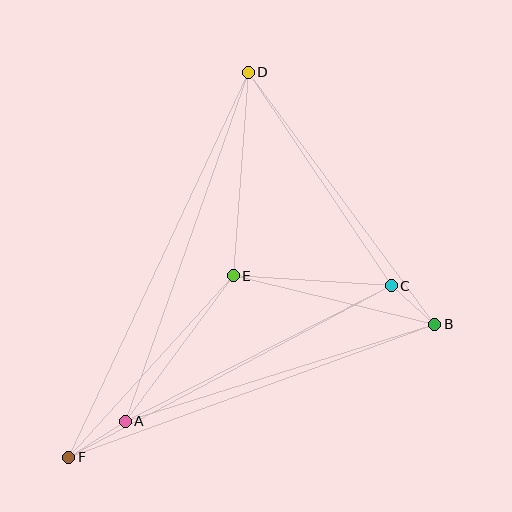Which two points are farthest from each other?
Points D and F are farthest from each other.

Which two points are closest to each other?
Points B and C are closest to each other.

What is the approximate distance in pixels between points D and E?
The distance between D and E is approximately 204 pixels.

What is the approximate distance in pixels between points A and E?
The distance between A and E is approximately 181 pixels.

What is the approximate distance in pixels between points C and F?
The distance between C and F is approximately 365 pixels.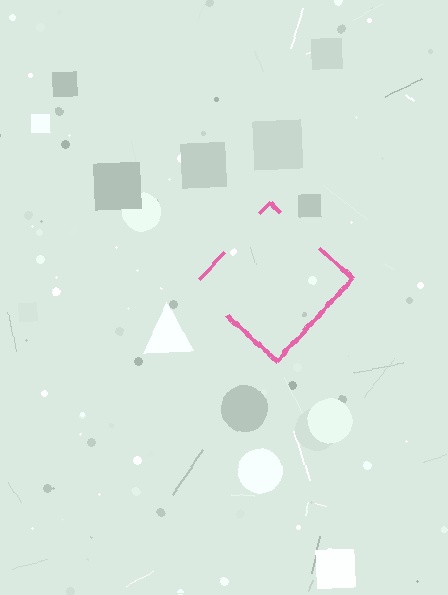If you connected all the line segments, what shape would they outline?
They would outline a diamond.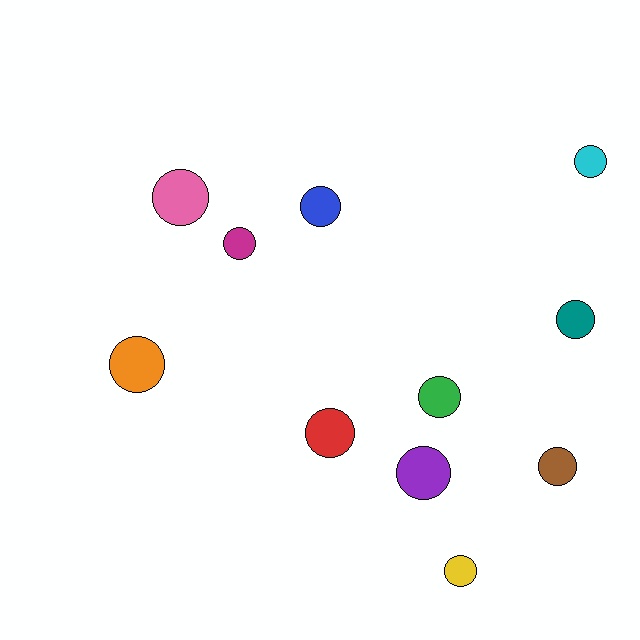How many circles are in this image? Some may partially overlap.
There are 11 circles.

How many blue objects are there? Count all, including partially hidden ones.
There is 1 blue object.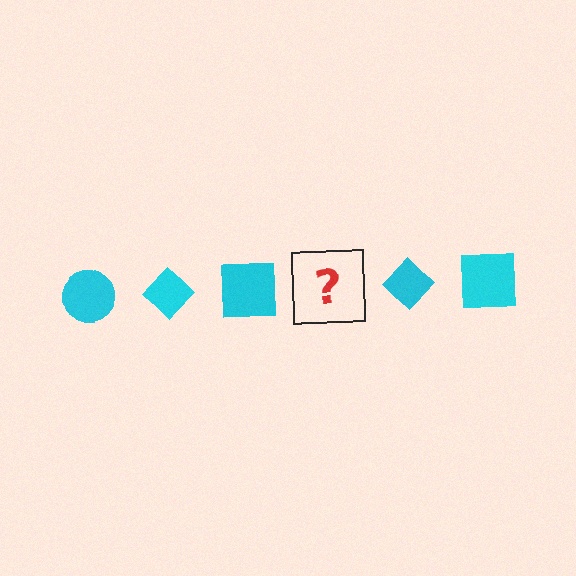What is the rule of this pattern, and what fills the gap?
The rule is that the pattern cycles through circle, diamond, square shapes in cyan. The gap should be filled with a cyan circle.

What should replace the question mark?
The question mark should be replaced with a cyan circle.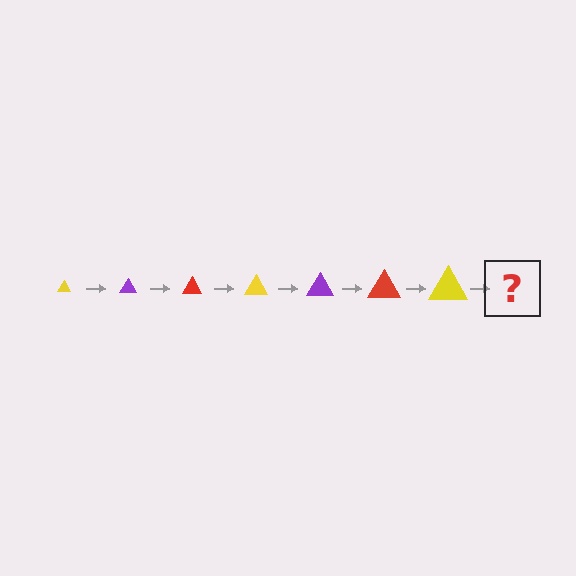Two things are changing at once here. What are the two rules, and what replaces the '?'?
The two rules are that the triangle grows larger each step and the color cycles through yellow, purple, and red. The '?' should be a purple triangle, larger than the previous one.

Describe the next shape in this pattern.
It should be a purple triangle, larger than the previous one.